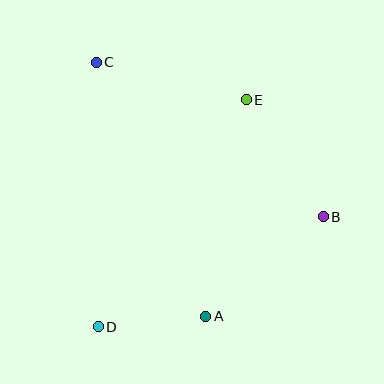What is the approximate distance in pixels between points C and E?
The distance between C and E is approximately 155 pixels.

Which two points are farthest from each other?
Points A and C are farthest from each other.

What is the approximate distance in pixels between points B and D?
The distance between B and D is approximately 251 pixels.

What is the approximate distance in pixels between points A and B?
The distance between A and B is approximately 154 pixels.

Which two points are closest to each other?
Points A and D are closest to each other.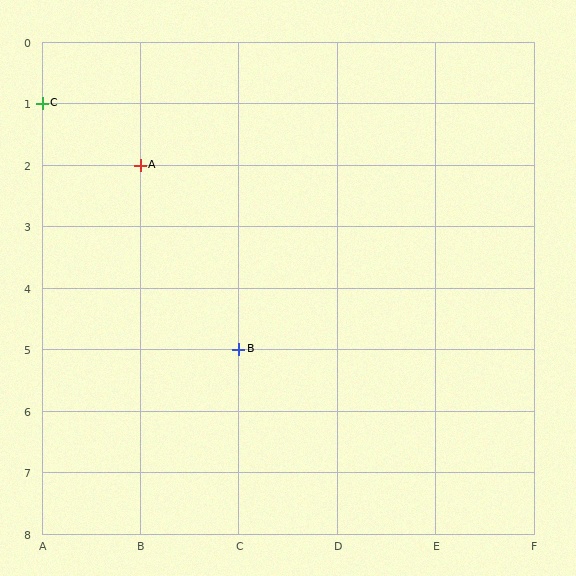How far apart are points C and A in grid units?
Points C and A are 1 column and 1 row apart (about 1.4 grid units diagonally).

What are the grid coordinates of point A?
Point A is at grid coordinates (B, 2).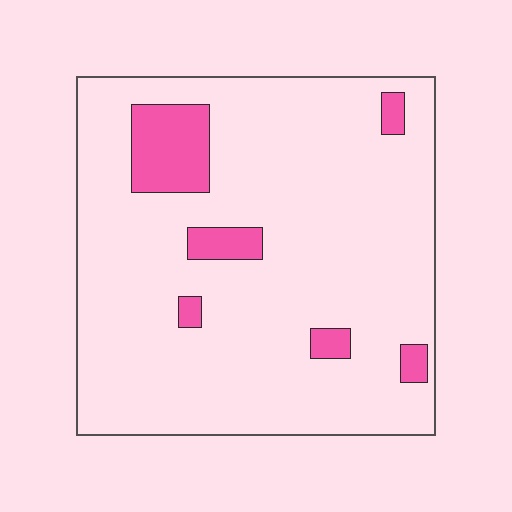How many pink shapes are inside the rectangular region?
6.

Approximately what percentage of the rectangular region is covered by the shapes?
Approximately 10%.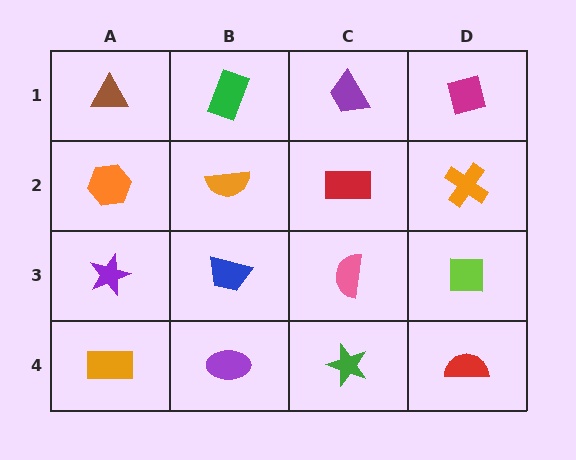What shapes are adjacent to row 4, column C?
A pink semicircle (row 3, column C), a purple ellipse (row 4, column B), a red semicircle (row 4, column D).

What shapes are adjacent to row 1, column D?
An orange cross (row 2, column D), a purple trapezoid (row 1, column C).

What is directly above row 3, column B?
An orange semicircle.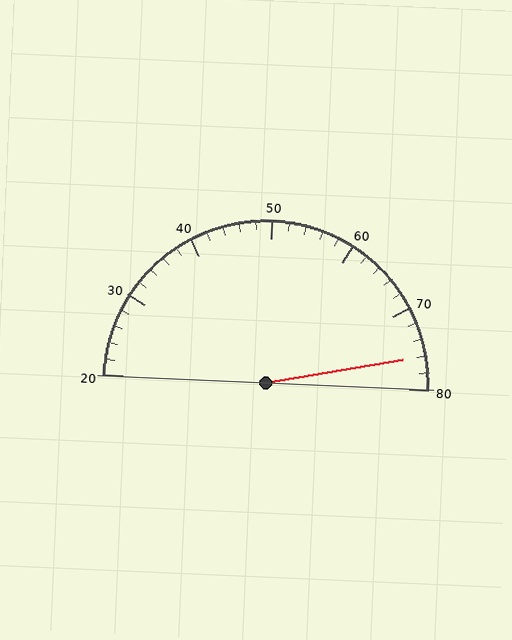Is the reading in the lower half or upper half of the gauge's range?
The reading is in the upper half of the range (20 to 80).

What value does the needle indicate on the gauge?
The needle indicates approximately 76.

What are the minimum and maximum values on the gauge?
The gauge ranges from 20 to 80.